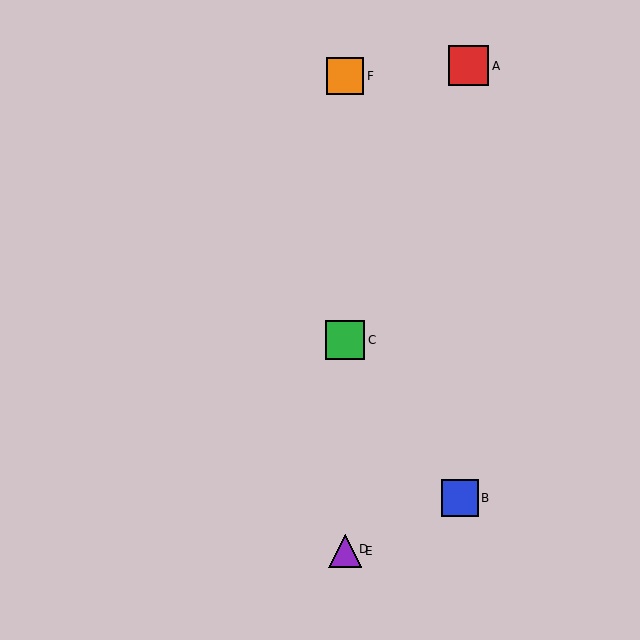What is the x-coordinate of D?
Object D is at x≈345.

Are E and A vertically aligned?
No, E is at x≈345 and A is at x≈469.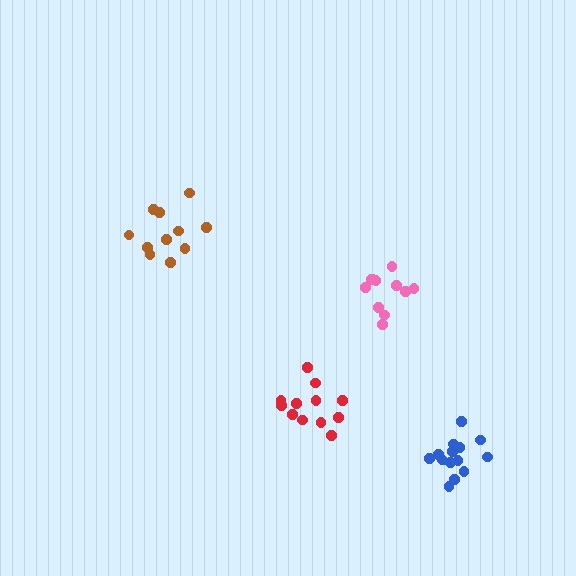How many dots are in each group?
Group 1: 12 dots, Group 2: 11 dots, Group 3: 11 dots, Group 4: 14 dots (48 total).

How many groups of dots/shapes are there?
There are 4 groups.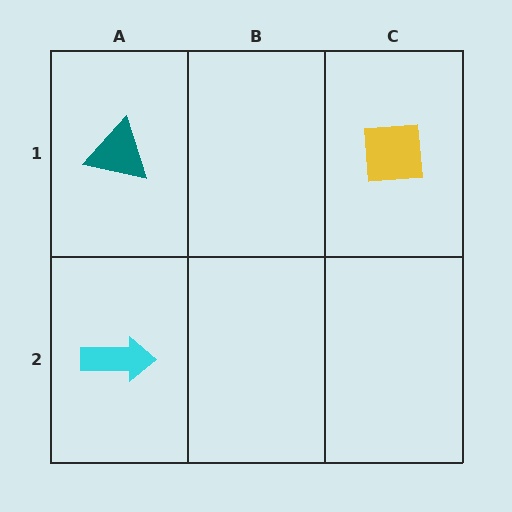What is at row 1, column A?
A teal triangle.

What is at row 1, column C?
A yellow square.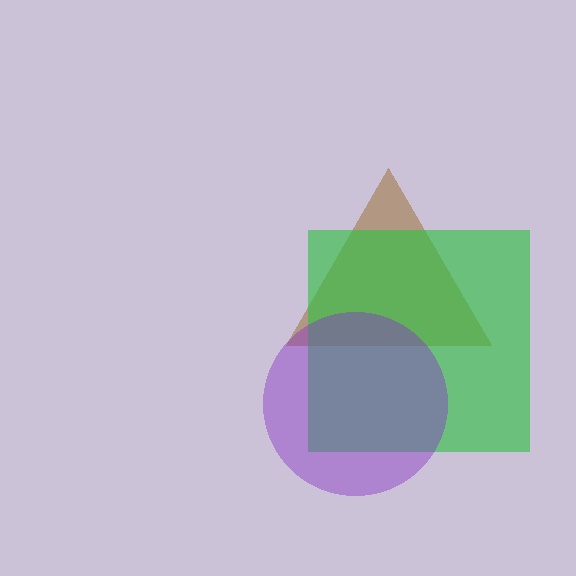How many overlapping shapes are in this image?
There are 3 overlapping shapes in the image.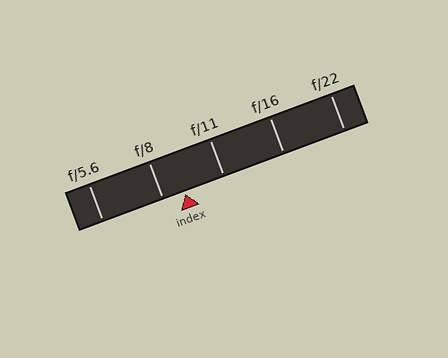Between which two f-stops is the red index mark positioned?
The index mark is between f/8 and f/11.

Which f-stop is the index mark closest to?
The index mark is closest to f/8.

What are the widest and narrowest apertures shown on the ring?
The widest aperture shown is f/5.6 and the narrowest is f/22.